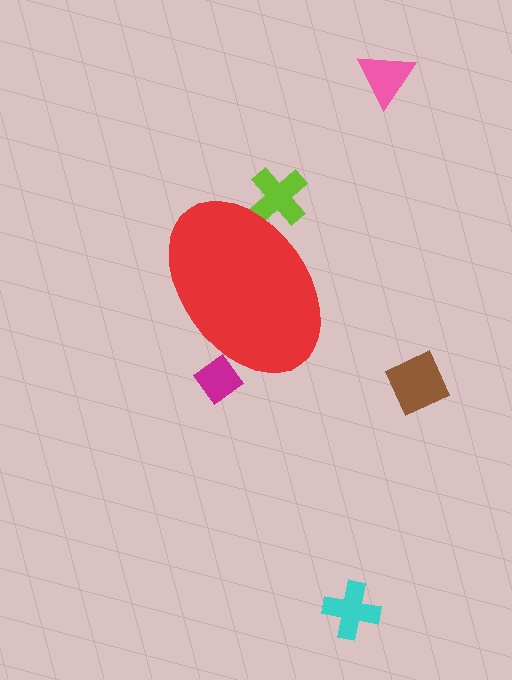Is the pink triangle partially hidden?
No, the pink triangle is fully visible.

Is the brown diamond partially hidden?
No, the brown diamond is fully visible.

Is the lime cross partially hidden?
Yes, the lime cross is partially hidden behind the red ellipse.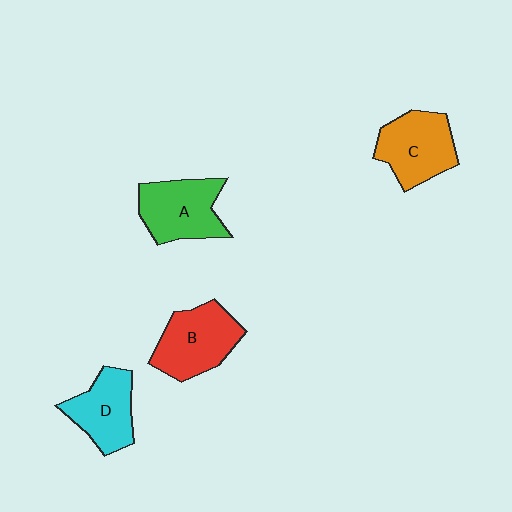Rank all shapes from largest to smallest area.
From largest to smallest: B (red), A (green), C (orange), D (cyan).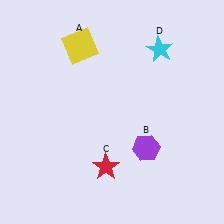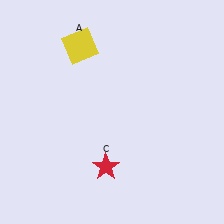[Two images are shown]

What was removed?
The purple hexagon (B), the cyan star (D) were removed in Image 2.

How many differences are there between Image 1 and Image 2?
There are 2 differences between the two images.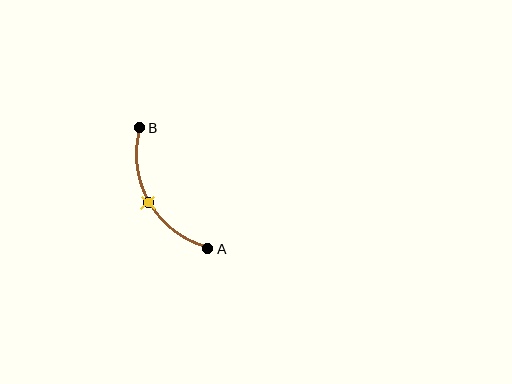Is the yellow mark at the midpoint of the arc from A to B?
Yes. The yellow mark lies on the arc at equal arc-length from both A and B — it is the arc midpoint.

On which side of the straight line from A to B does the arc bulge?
The arc bulges to the left of the straight line connecting A and B.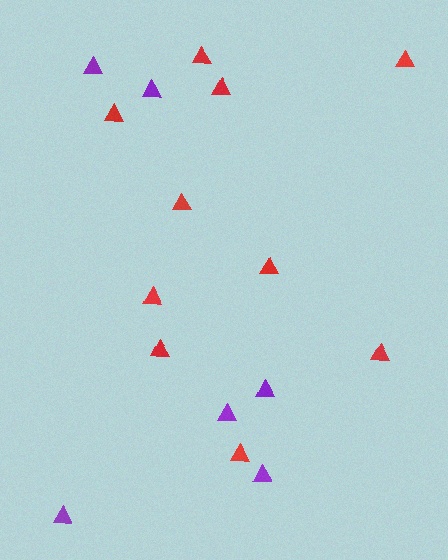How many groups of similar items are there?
There are 2 groups: one group of purple triangles (6) and one group of red triangles (10).